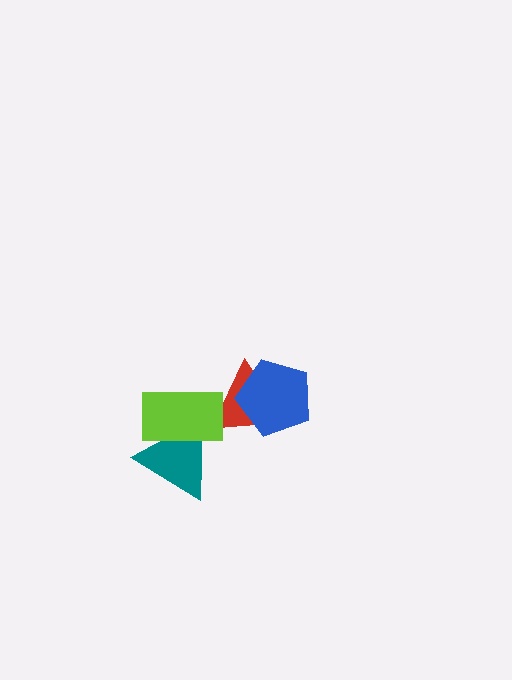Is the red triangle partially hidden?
Yes, it is partially covered by another shape.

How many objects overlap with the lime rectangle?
2 objects overlap with the lime rectangle.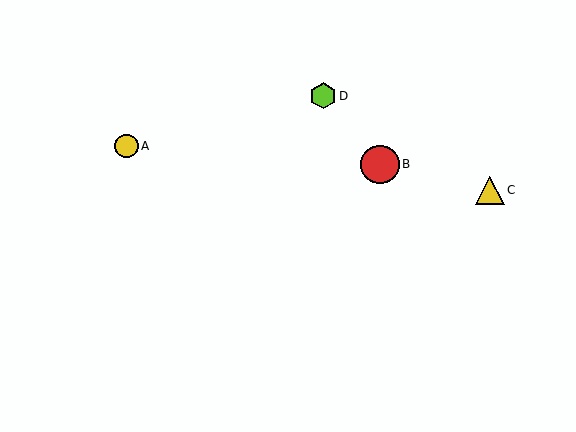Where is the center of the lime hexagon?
The center of the lime hexagon is at (323, 96).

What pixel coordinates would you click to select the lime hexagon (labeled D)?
Click at (323, 96) to select the lime hexagon D.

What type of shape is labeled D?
Shape D is a lime hexagon.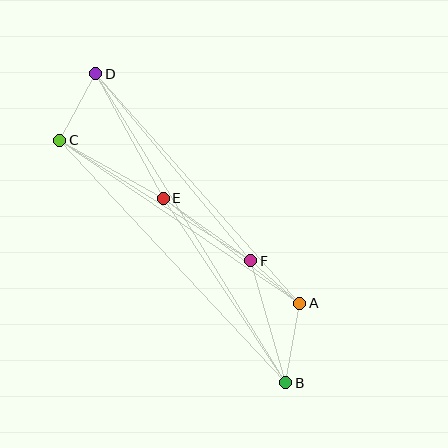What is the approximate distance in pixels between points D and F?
The distance between D and F is approximately 243 pixels.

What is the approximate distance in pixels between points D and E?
The distance between D and E is approximately 142 pixels.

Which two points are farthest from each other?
Points B and D are farthest from each other.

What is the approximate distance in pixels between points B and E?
The distance between B and E is approximately 222 pixels.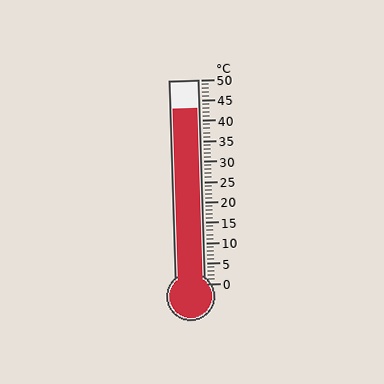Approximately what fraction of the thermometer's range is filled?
The thermometer is filled to approximately 85% of its range.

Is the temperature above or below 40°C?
The temperature is above 40°C.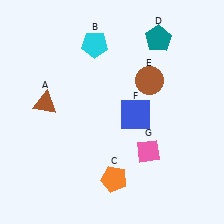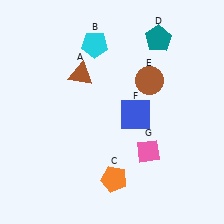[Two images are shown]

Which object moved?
The brown triangle (A) moved right.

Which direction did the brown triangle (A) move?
The brown triangle (A) moved right.